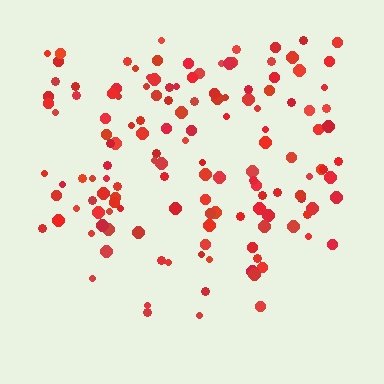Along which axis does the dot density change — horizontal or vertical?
Vertical.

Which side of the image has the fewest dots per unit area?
The bottom.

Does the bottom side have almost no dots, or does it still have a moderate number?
Still a moderate number, just noticeably fewer than the top.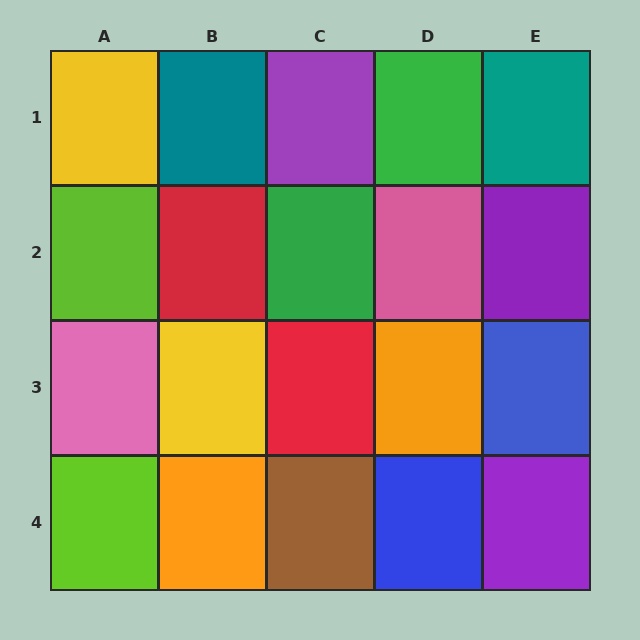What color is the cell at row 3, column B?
Yellow.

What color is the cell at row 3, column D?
Orange.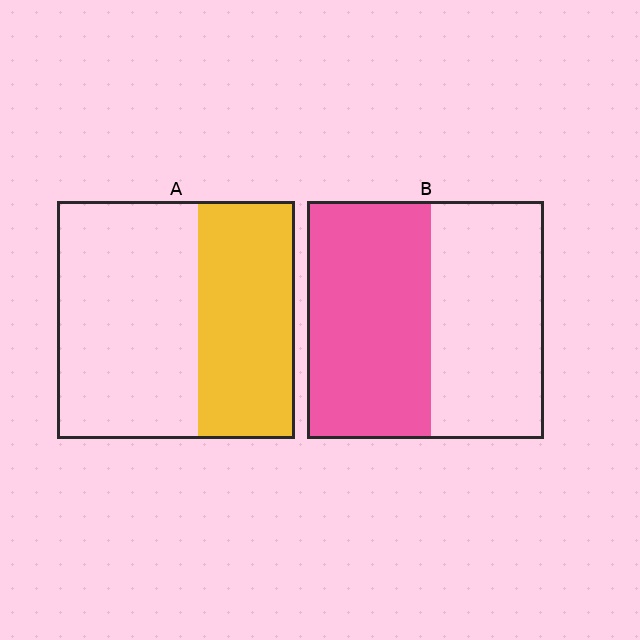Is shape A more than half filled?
No.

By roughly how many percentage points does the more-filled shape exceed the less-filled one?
By roughly 10 percentage points (B over A).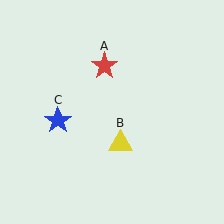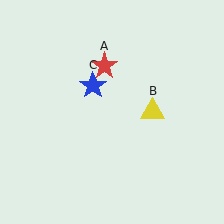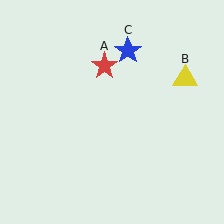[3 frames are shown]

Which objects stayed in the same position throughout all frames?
Red star (object A) remained stationary.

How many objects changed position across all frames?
2 objects changed position: yellow triangle (object B), blue star (object C).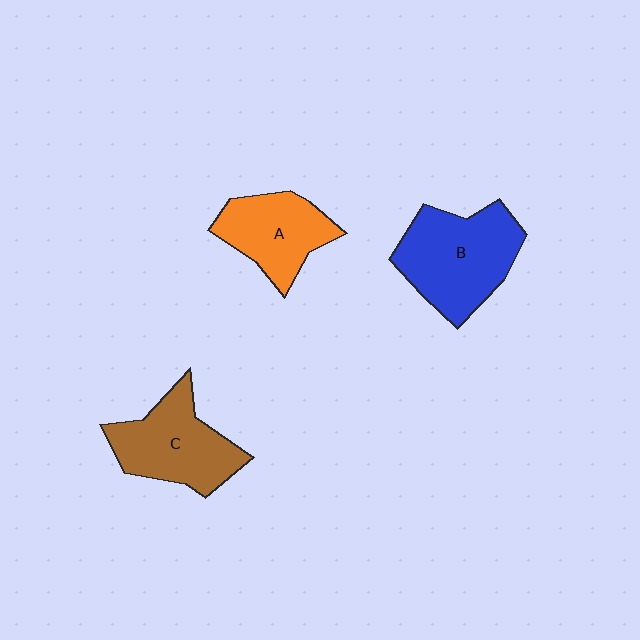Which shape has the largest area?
Shape B (blue).